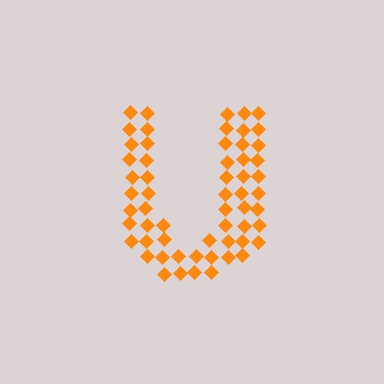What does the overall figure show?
The overall figure shows the letter U.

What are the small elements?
The small elements are diamonds.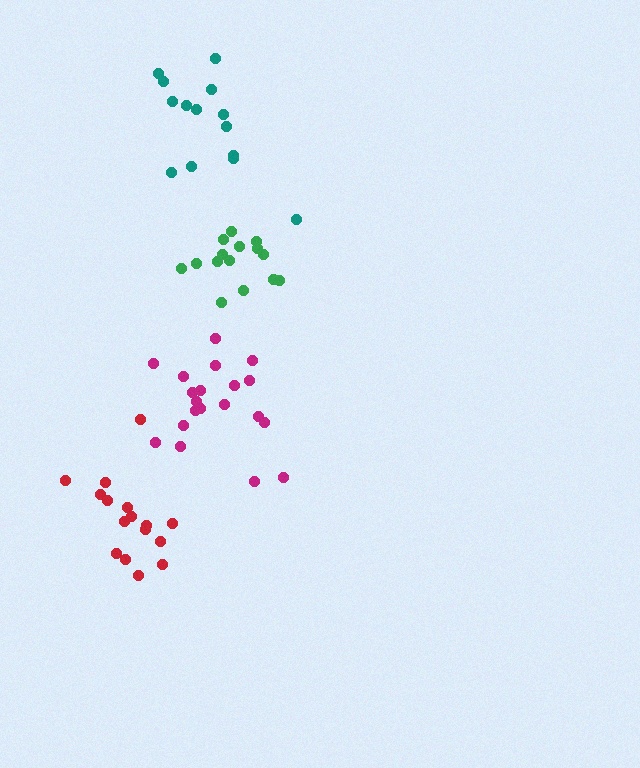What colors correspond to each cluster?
The clusters are colored: magenta, red, teal, green.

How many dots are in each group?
Group 1: 20 dots, Group 2: 17 dots, Group 3: 14 dots, Group 4: 15 dots (66 total).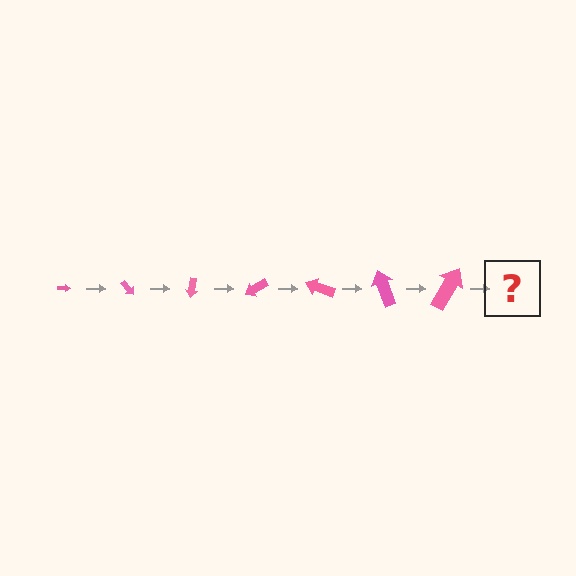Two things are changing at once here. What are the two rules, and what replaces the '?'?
The two rules are that the arrow grows larger each step and it rotates 50 degrees each step. The '?' should be an arrow, larger than the previous one and rotated 350 degrees from the start.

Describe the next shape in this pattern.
It should be an arrow, larger than the previous one and rotated 350 degrees from the start.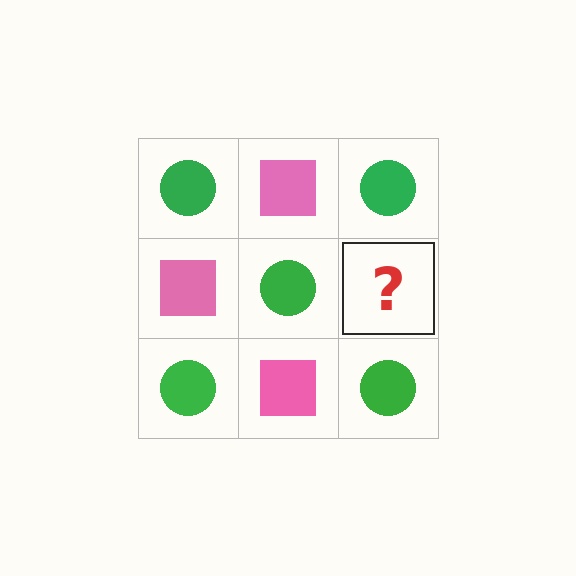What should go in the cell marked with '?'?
The missing cell should contain a pink square.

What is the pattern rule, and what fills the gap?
The rule is that it alternates green circle and pink square in a checkerboard pattern. The gap should be filled with a pink square.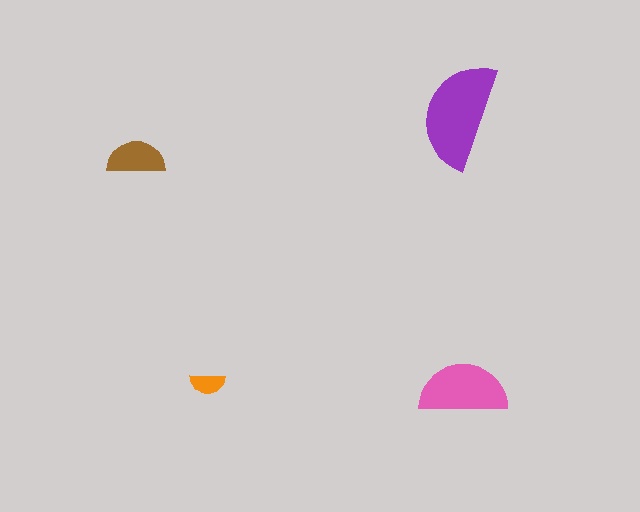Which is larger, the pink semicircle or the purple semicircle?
The purple one.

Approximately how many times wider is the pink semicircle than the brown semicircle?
About 1.5 times wider.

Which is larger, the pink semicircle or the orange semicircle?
The pink one.